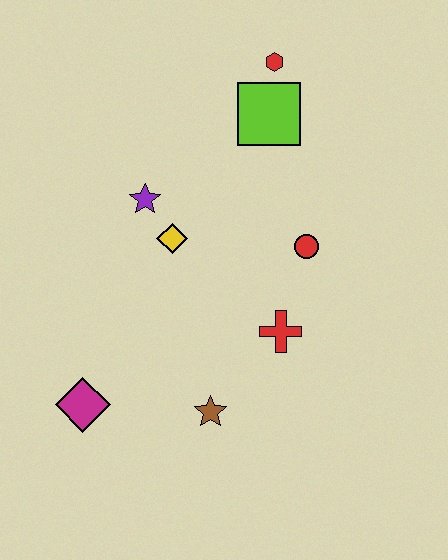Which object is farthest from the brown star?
The red hexagon is farthest from the brown star.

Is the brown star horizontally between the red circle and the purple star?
Yes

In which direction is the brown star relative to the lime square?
The brown star is below the lime square.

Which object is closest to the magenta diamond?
The brown star is closest to the magenta diamond.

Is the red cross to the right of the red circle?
No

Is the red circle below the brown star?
No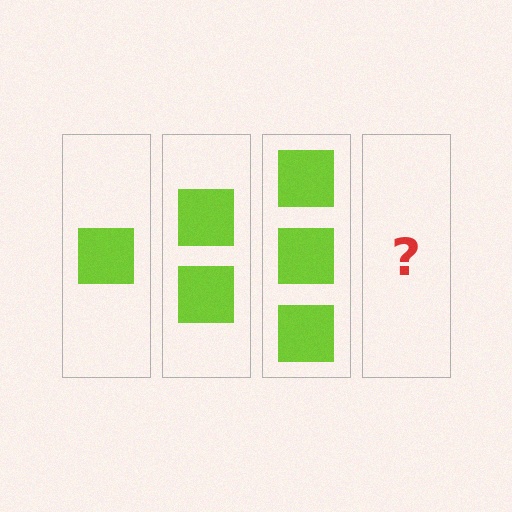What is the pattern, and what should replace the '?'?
The pattern is that each step adds one more square. The '?' should be 4 squares.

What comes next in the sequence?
The next element should be 4 squares.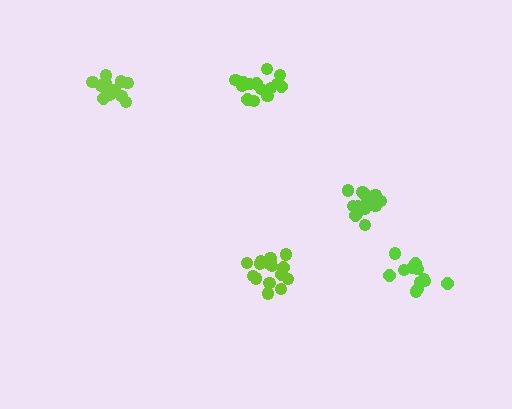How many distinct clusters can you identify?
There are 5 distinct clusters.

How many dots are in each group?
Group 1: 16 dots, Group 2: 14 dots, Group 3: 16 dots, Group 4: 12 dots, Group 5: 12 dots (70 total).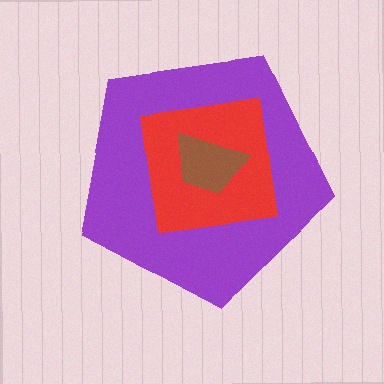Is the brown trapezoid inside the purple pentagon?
Yes.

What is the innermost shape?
The brown trapezoid.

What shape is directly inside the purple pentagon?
The red square.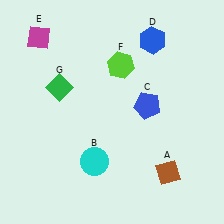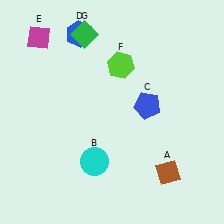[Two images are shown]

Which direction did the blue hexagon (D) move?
The blue hexagon (D) moved left.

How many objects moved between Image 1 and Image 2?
2 objects moved between the two images.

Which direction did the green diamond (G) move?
The green diamond (G) moved up.